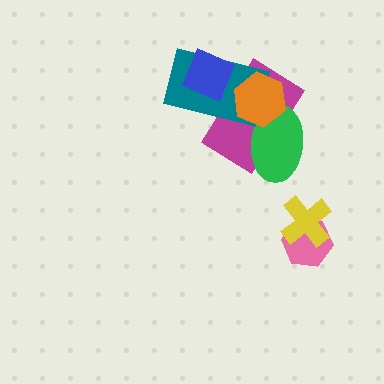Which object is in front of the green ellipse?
The orange hexagon is in front of the green ellipse.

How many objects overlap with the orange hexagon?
3 objects overlap with the orange hexagon.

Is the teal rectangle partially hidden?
Yes, it is partially covered by another shape.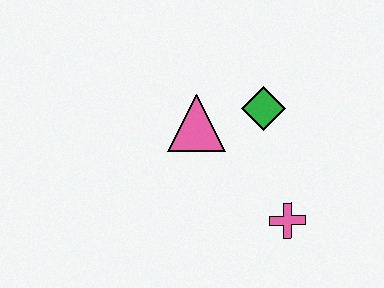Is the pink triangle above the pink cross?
Yes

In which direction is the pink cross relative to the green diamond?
The pink cross is below the green diamond.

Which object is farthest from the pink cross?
The pink triangle is farthest from the pink cross.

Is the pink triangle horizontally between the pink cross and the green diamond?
No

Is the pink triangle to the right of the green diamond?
No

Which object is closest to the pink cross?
The green diamond is closest to the pink cross.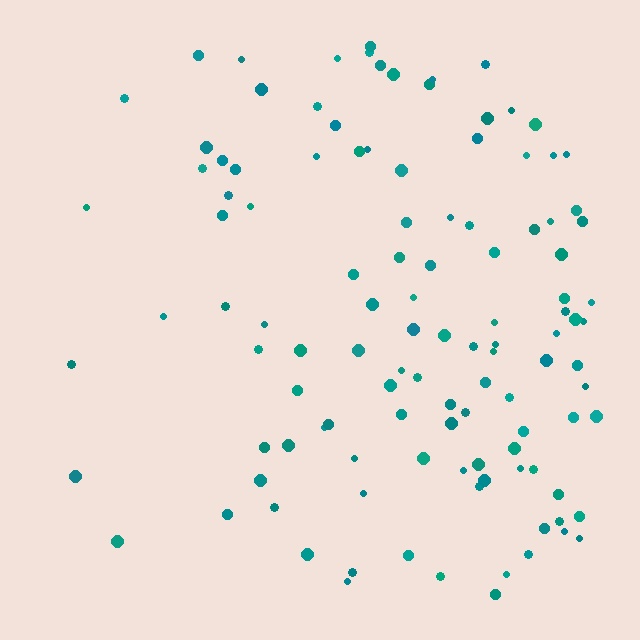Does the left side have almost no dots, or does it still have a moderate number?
Still a moderate number, just noticeably fewer than the right.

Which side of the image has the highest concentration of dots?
The right.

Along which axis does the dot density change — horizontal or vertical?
Horizontal.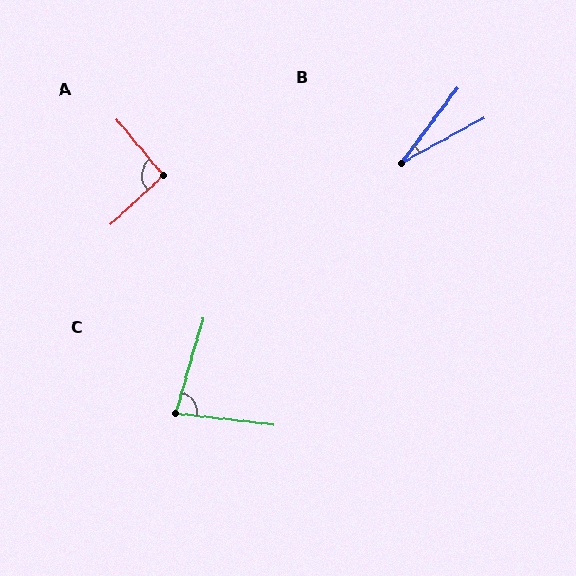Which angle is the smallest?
B, at approximately 24 degrees.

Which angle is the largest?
A, at approximately 93 degrees.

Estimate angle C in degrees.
Approximately 80 degrees.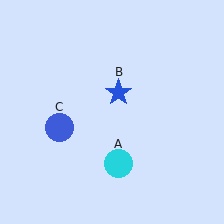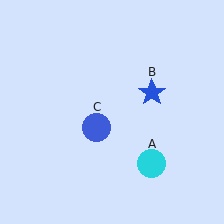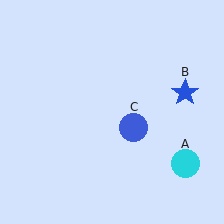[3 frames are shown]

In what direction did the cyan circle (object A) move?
The cyan circle (object A) moved right.